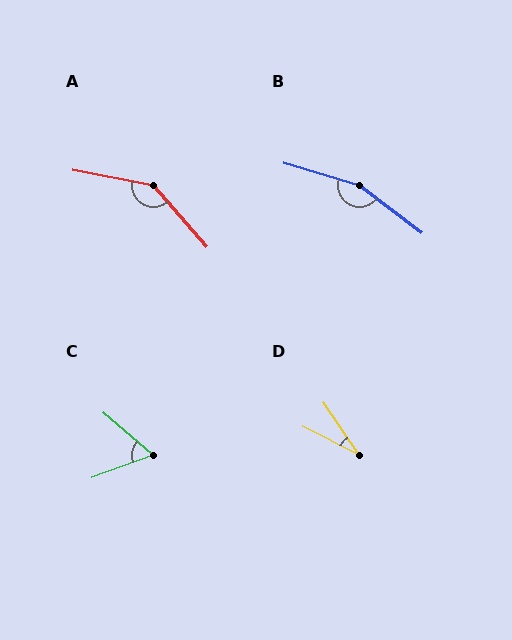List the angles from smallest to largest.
D (29°), C (61°), A (142°), B (160°).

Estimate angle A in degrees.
Approximately 142 degrees.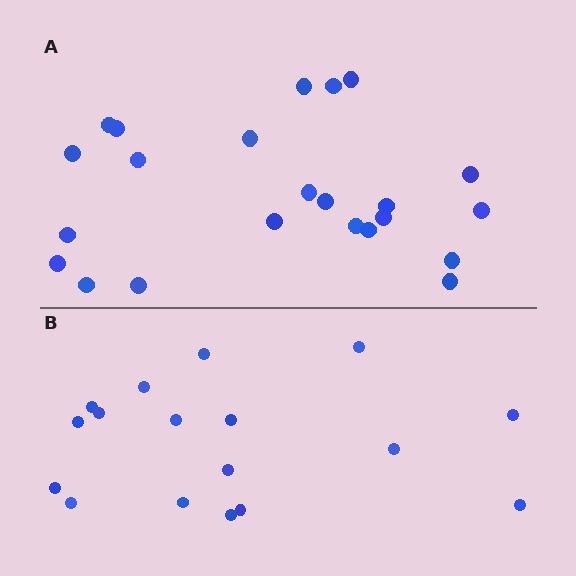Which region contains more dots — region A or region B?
Region A (the top region) has more dots.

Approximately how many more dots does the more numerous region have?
Region A has about 6 more dots than region B.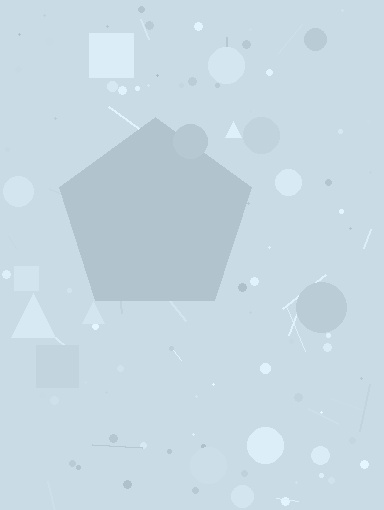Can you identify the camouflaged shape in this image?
The camouflaged shape is a pentagon.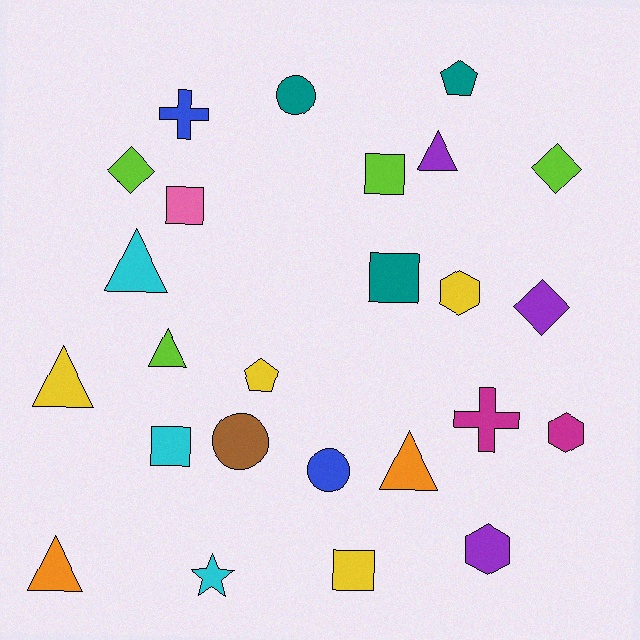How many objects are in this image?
There are 25 objects.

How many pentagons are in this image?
There are 2 pentagons.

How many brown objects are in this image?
There is 1 brown object.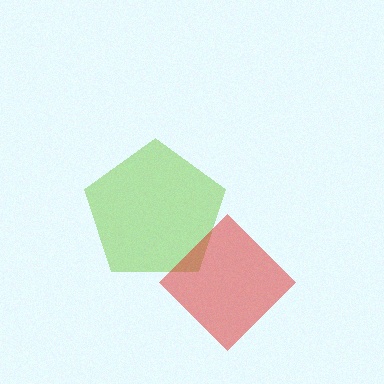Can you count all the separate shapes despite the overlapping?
Yes, there are 2 separate shapes.